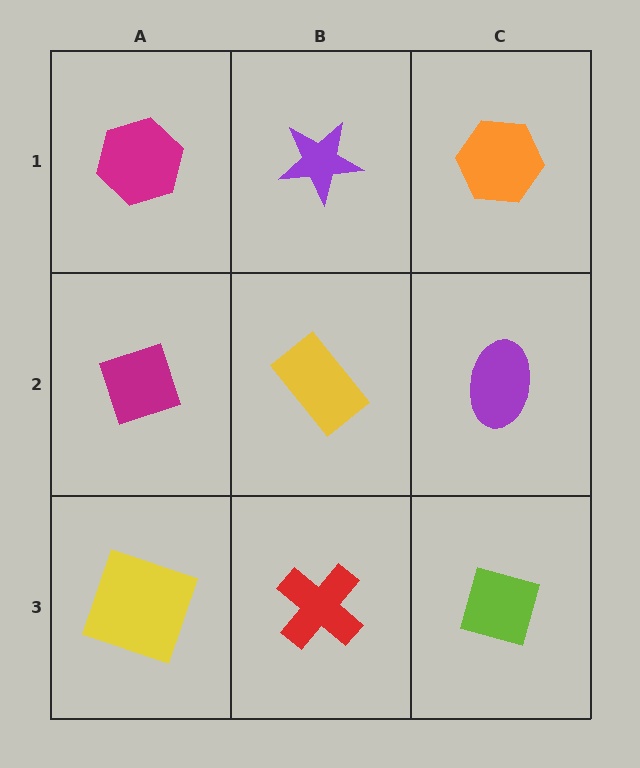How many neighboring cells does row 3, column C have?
2.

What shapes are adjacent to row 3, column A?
A magenta diamond (row 2, column A), a red cross (row 3, column B).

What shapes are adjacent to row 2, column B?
A purple star (row 1, column B), a red cross (row 3, column B), a magenta diamond (row 2, column A), a purple ellipse (row 2, column C).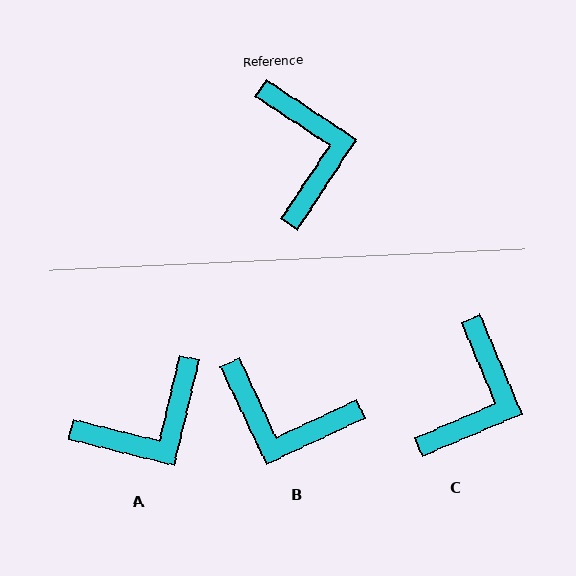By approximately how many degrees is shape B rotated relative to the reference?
Approximately 121 degrees clockwise.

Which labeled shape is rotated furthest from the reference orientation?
B, about 121 degrees away.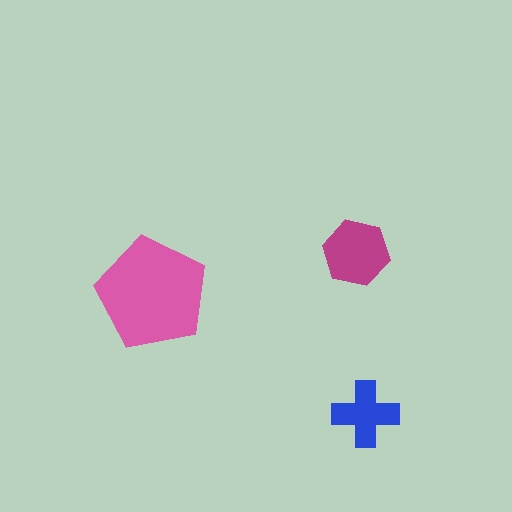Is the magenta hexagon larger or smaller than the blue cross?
Larger.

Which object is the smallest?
The blue cross.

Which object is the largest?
The pink pentagon.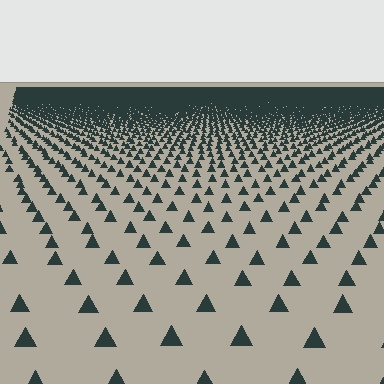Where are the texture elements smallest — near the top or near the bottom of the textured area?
Near the top.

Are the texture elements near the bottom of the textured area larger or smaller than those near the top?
Larger. Near the bottom, elements are closer to the viewer and appear at a bigger on-screen size.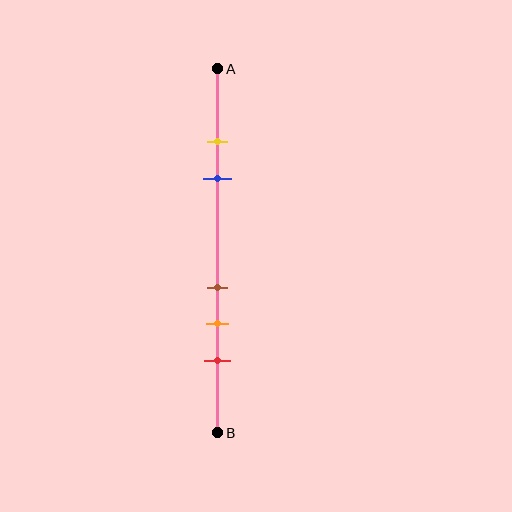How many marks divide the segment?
There are 5 marks dividing the segment.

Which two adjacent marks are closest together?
The yellow and blue marks are the closest adjacent pair.